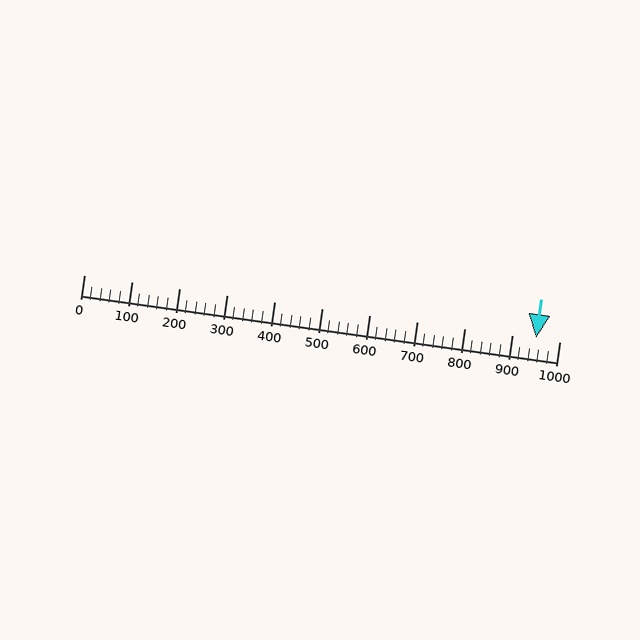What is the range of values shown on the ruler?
The ruler shows values from 0 to 1000.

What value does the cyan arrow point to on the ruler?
The cyan arrow points to approximately 952.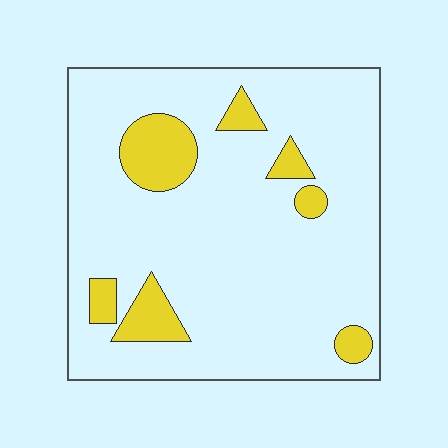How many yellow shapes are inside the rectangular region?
7.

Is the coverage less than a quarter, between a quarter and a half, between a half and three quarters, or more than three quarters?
Less than a quarter.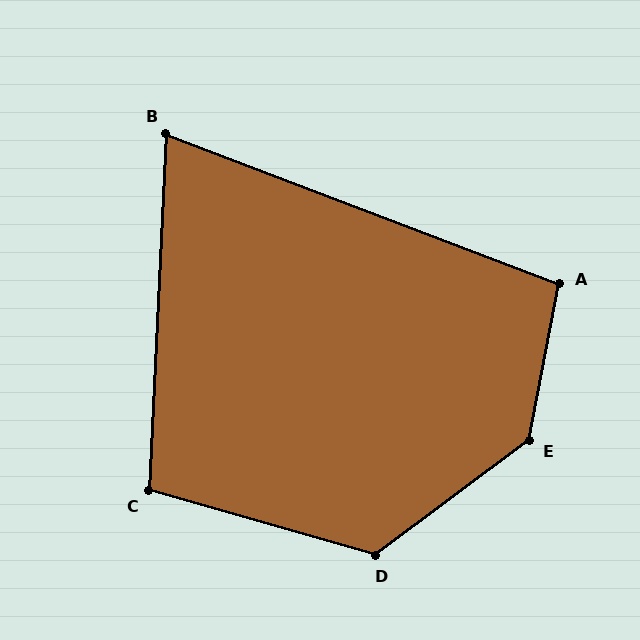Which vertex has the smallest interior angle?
B, at approximately 72 degrees.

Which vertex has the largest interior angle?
E, at approximately 137 degrees.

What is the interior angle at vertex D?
Approximately 127 degrees (obtuse).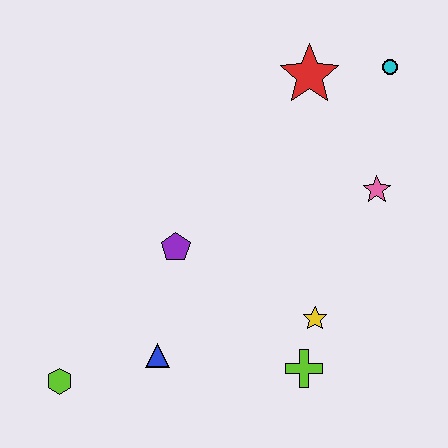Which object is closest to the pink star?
The cyan circle is closest to the pink star.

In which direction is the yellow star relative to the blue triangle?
The yellow star is to the right of the blue triangle.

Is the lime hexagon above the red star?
No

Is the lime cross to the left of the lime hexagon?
No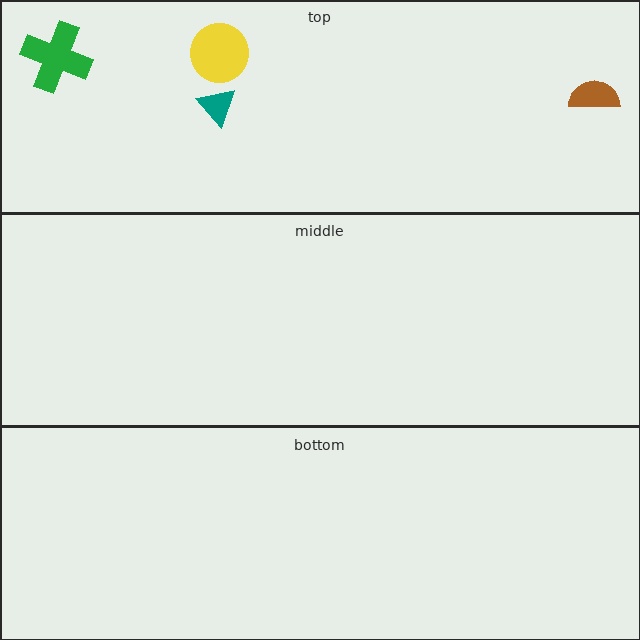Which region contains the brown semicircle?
The top region.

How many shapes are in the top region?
4.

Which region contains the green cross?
The top region.